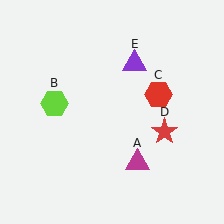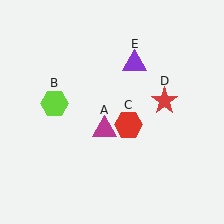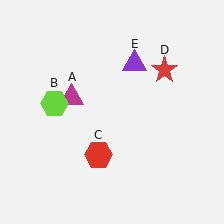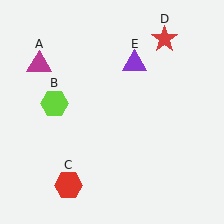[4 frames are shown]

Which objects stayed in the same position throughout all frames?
Lime hexagon (object B) and purple triangle (object E) remained stationary.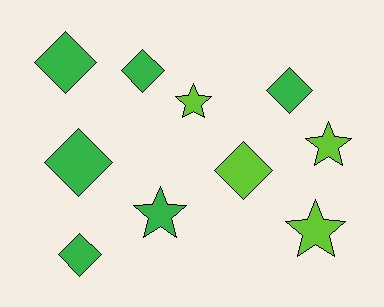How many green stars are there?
There is 1 green star.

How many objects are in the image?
There are 10 objects.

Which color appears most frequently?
Green, with 6 objects.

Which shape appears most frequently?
Diamond, with 6 objects.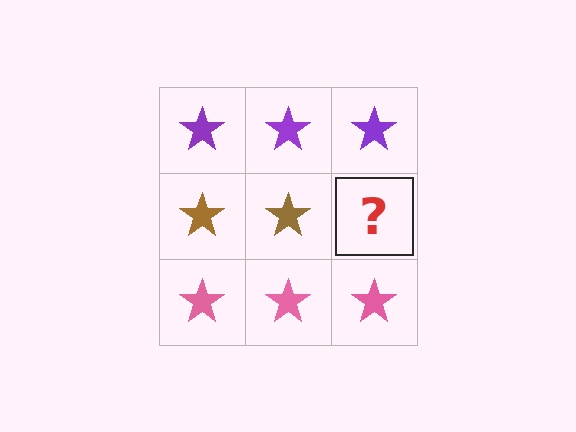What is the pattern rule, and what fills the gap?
The rule is that each row has a consistent color. The gap should be filled with a brown star.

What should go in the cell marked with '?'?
The missing cell should contain a brown star.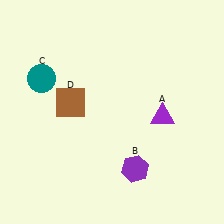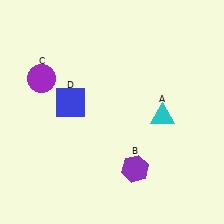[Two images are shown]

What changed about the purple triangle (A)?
In Image 1, A is purple. In Image 2, it changed to cyan.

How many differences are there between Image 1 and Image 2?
There are 3 differences between the two images.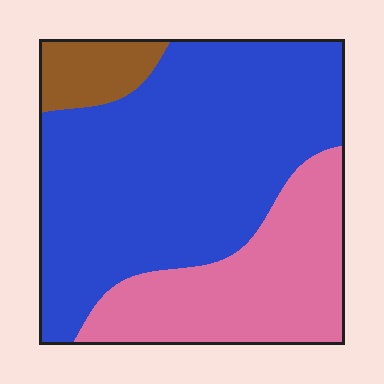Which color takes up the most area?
Blue, at roughly 60%.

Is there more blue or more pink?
Blue.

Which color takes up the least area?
Brown, at roughly 10%.